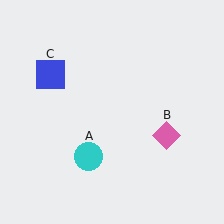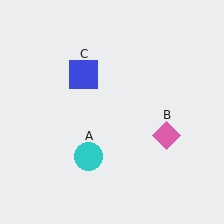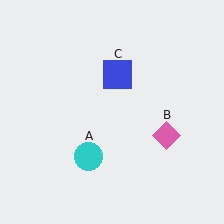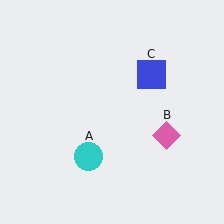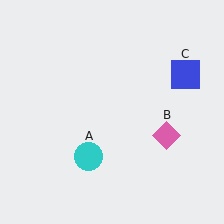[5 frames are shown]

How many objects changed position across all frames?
1 object changed position: blue square (object C).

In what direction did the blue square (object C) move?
The blue square (object C) moved right.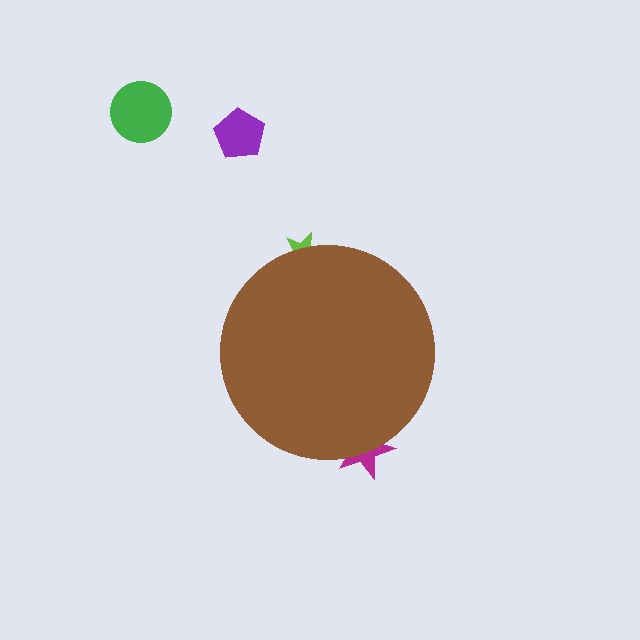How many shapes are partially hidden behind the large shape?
2 shapes are partially hidden.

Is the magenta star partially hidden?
Yes, the magenta star is partially hidden behind the brown circle.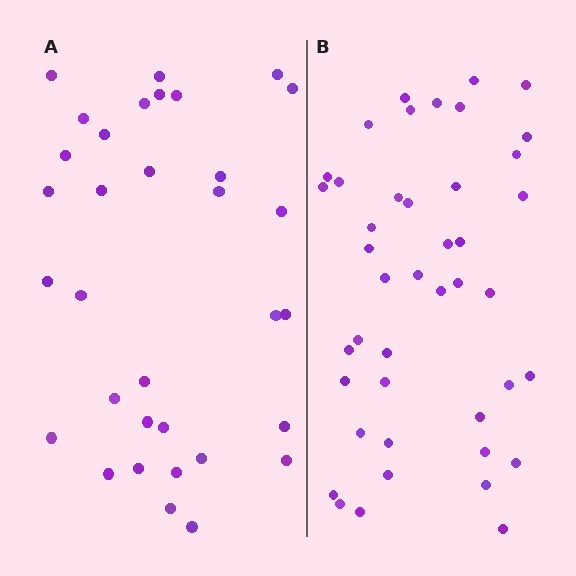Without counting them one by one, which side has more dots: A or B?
Region B (the right region) has more dots.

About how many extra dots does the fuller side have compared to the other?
Region B has roughly 10 or so more dots than region A.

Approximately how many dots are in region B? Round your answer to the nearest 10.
About 40 dots. (The exact count is 43, which rounds to 40.)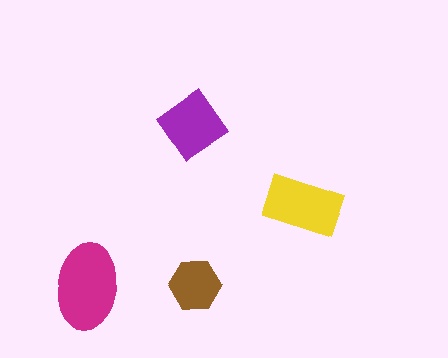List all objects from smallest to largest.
The brown hexagon, the purple diamond, the yellow rectangle, the magenta ellipse.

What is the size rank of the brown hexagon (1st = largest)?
4th.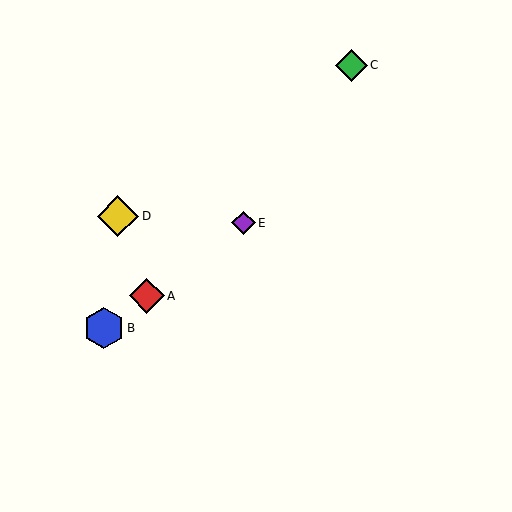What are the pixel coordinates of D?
Object D is at (118, 216).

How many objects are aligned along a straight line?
3 objects (A, B, E) are aligned along a straight line.